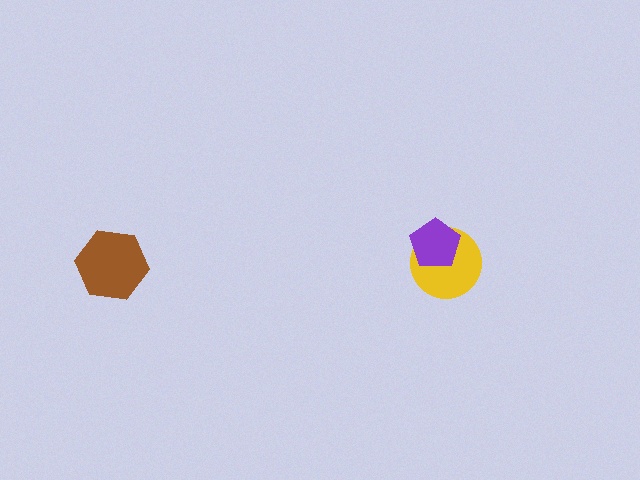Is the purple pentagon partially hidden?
No, no other shape covers it.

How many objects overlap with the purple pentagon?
1 object overlaps with the purple pentagon.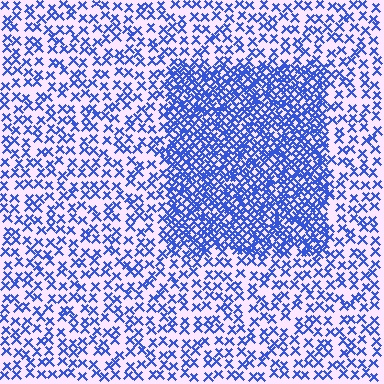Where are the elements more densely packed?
The elements are more densely packed inside the rectangle boundary.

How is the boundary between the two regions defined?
The boundary is defined by a change in element density (approximately 2.4x ratio). All elements are the same color, size, and shape.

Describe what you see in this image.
The image contains small blue elements arranged at two different densities. A rectangle-shaped region is visible where the elements are more densely packed than the surrounding area.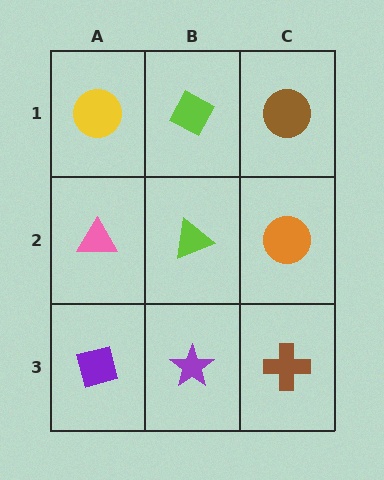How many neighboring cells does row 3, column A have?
2.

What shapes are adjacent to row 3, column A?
A pink triangle (row 2, column A), a purple star (row 3, column B).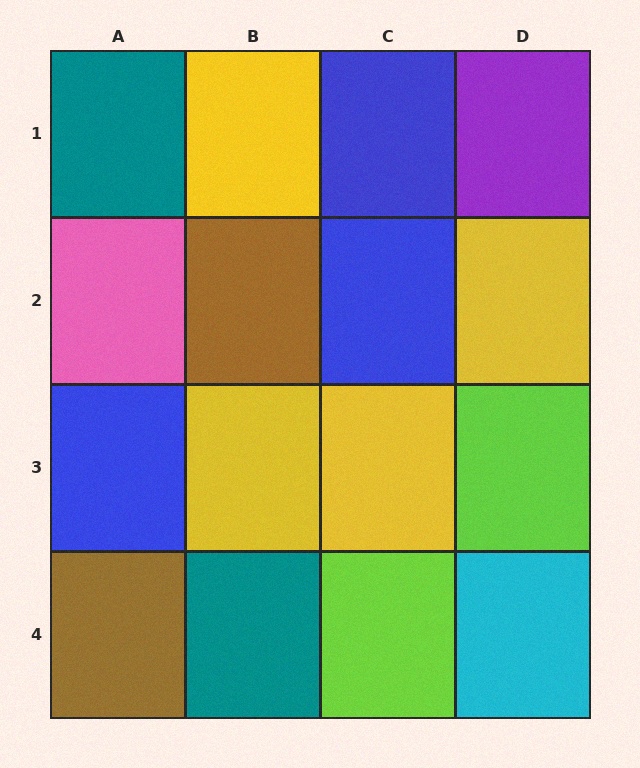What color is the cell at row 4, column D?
Cyan.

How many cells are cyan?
1 cell is cyan.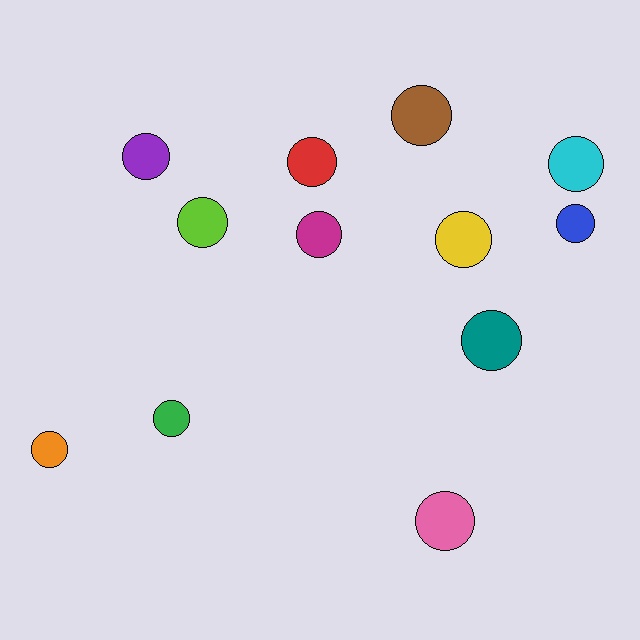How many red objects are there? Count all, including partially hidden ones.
There is 1 red object.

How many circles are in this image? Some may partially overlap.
There are 12 circles.